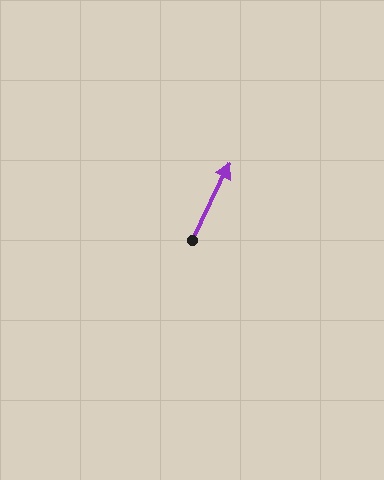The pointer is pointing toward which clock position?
Roughly 1 o'clock.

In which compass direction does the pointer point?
Northeast.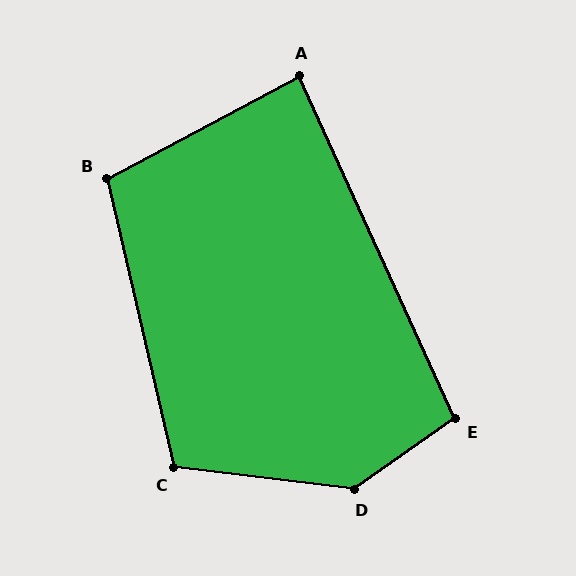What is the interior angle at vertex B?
Approximately 105 degrees (obtuse).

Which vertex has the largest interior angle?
D, at approximately 138 degrees.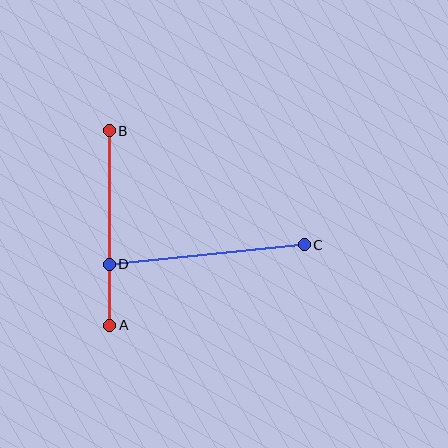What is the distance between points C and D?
The distance is approximately 196 pixels.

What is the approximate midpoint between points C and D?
The midpoint is at approximately (207, 254) pixels.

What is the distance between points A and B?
The distance is approximately 195 pixels.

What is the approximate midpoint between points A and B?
The midpoint is at approximately (109, 228) pixels.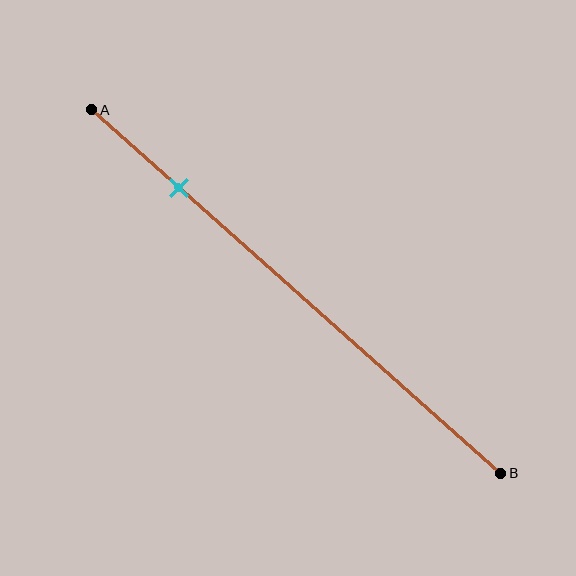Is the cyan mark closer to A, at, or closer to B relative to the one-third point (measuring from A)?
The cyan mark is closer to point A than the one-third point of segment AB.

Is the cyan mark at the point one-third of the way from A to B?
No, the mark is at about 20% from A, not at the 33% one-third point.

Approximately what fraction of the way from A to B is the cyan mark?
The cyan mark is approximately 20% of the way from A to B.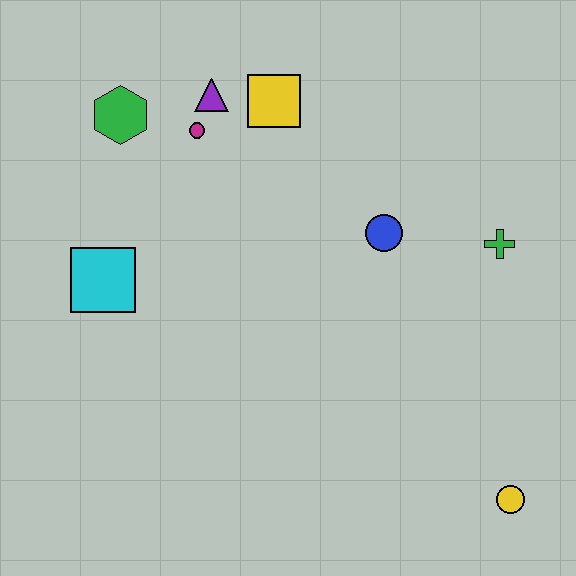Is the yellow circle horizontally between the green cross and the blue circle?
No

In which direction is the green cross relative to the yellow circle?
The green cross is above the yellow circle.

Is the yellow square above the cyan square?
Yes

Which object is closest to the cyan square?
The green hexagon is closest to the cyan square.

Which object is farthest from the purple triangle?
The yellow circle is farthest from the purple triangle.